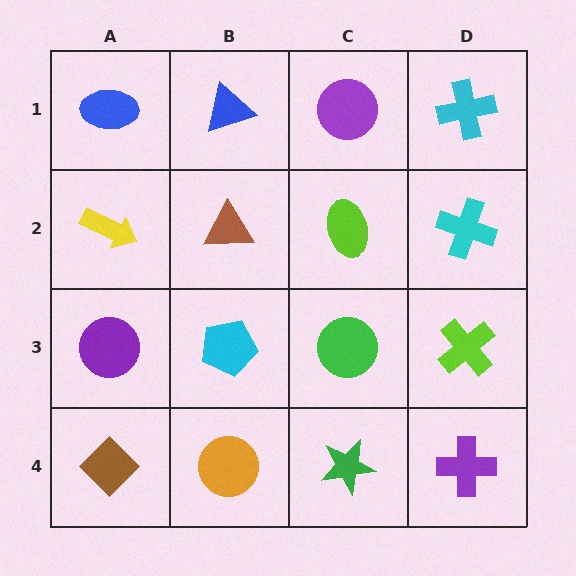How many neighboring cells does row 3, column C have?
4.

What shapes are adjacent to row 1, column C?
A lime ellipse (row 2, column C), a blue triangle (row 1, column B), a cyan cross (row 1, column D).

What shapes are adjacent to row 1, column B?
A brown triangle (row 2, column B), a blue ellipse (row 1, column A), a purple circle (row 1, column C).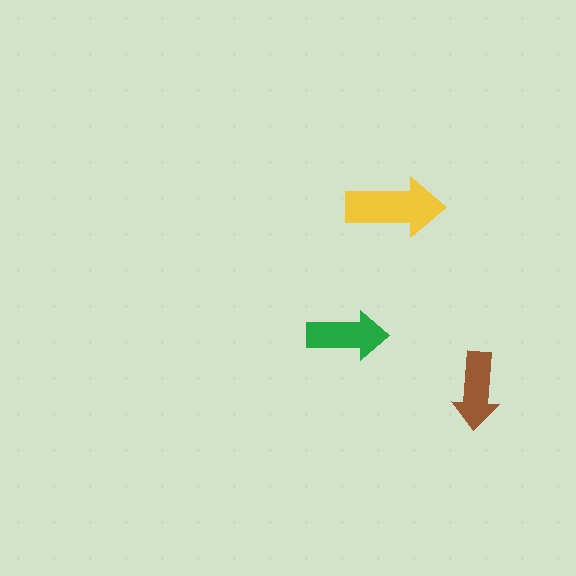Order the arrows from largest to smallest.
the yellow one, the green one, the brown one.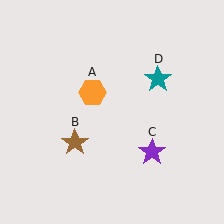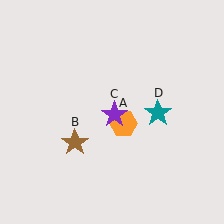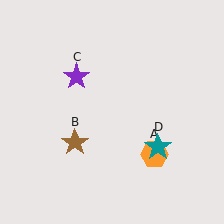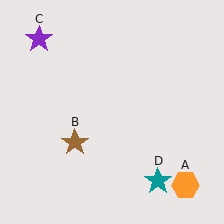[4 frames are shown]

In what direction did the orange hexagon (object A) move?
The orange hexagon (object A) moved down and to the right.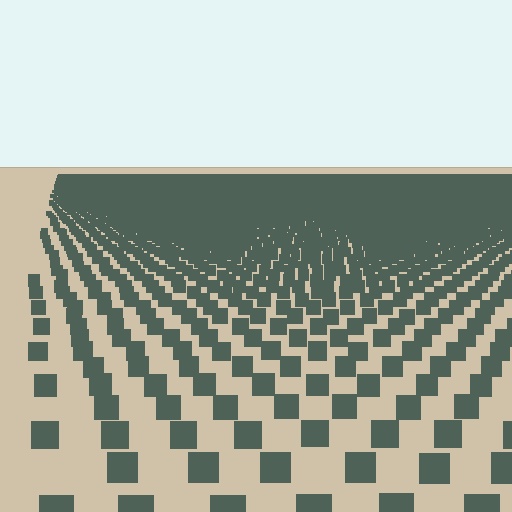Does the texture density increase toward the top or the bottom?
Density increases toward the top.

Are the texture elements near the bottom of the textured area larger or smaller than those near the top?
Larger. Near the bottom, elements are closer to the viewer and appear at a bigger on-screen size.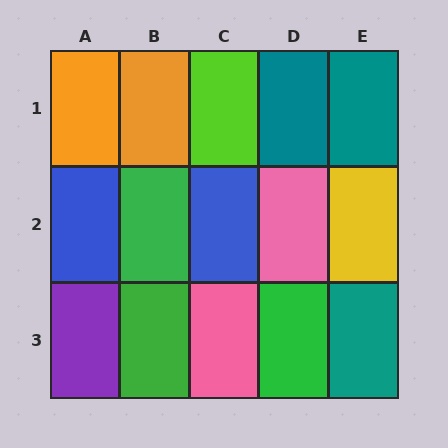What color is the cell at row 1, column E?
Teal.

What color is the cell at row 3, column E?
Teal.